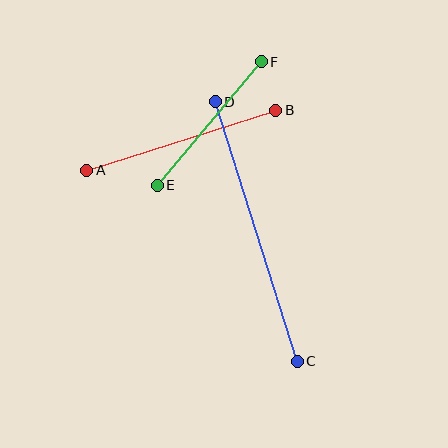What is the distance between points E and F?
The distance is approximately 161 pixels.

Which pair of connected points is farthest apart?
Points C and D are farthest apart.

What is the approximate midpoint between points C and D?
The midpoint is at approximately (256, 231) pixels.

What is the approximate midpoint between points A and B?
The midpoint is at approximately (181, 140) pixels.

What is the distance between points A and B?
The distance is approximately 198 pixels.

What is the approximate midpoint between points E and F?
The midpoint is at approximately (209, 124) pixels.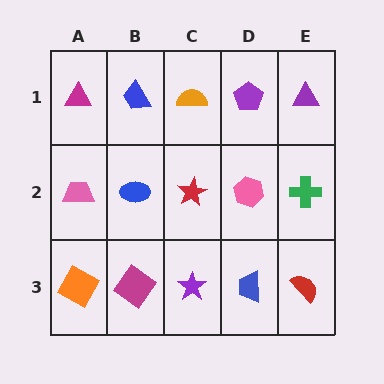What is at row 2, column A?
A pink trapezoid.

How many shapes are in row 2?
5 shapes.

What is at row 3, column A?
An orange square.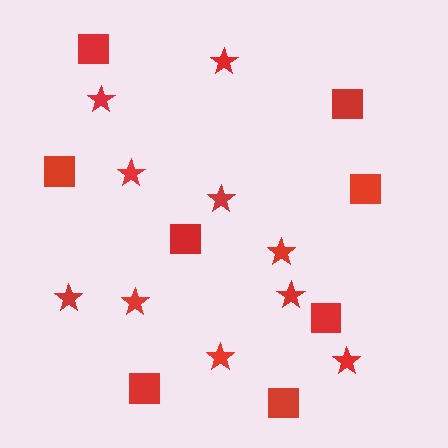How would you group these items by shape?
There are 2 groups: one group of stars (10) and one group of squares (8).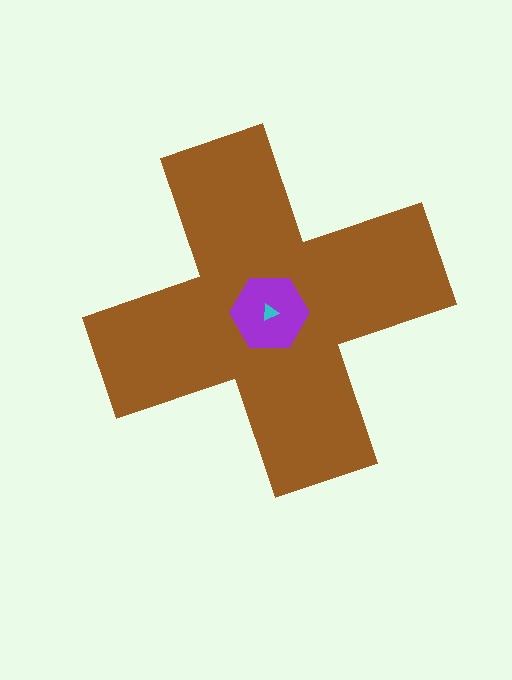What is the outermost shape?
The brown cross.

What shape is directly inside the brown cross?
The purple hexagon.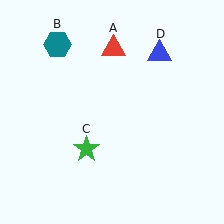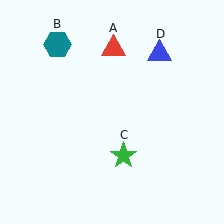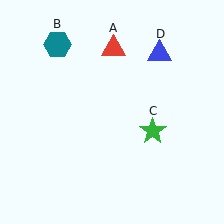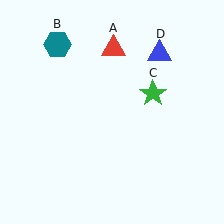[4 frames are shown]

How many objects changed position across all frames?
1 object changed position: green star (object C).